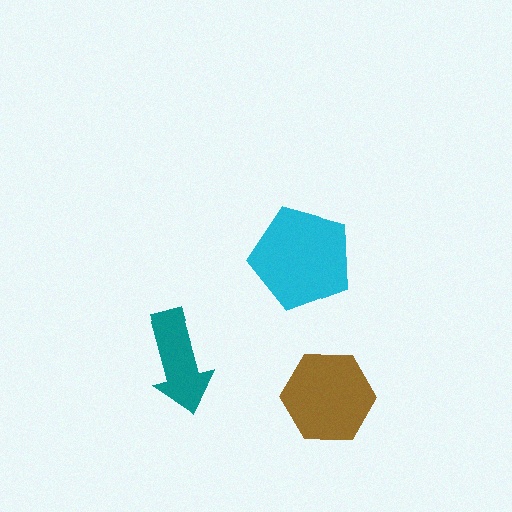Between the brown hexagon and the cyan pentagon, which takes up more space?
The cyan pentagon.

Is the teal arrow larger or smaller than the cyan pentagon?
Smaller.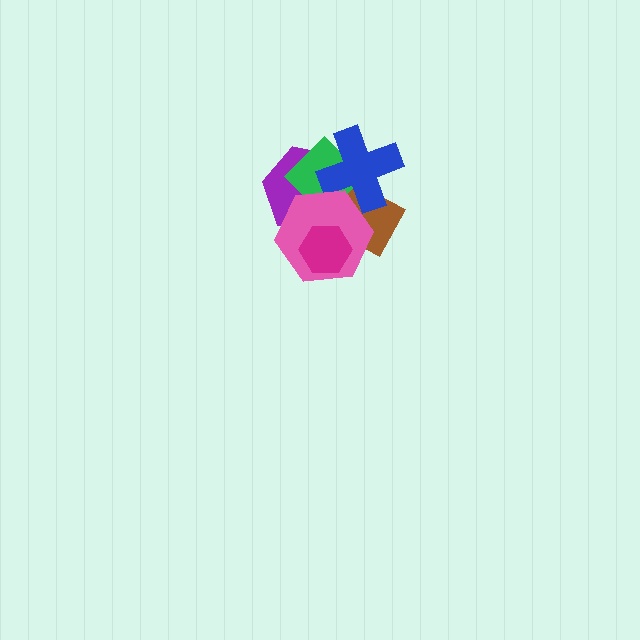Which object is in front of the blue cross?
The pink hexagon is in front of the blue cross.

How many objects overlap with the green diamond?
4 objects overlap with the green diamond.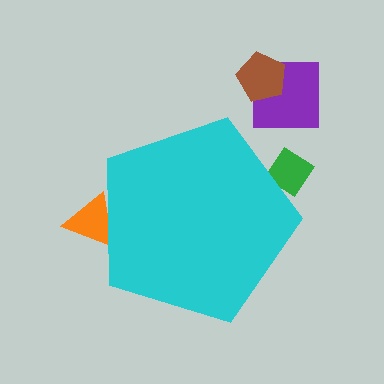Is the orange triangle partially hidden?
Yes, the orange triangle is partially hidden behind the cyan pentagon.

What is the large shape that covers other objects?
A cyan pentagon.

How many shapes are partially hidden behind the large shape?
2 shapes are partially hidden.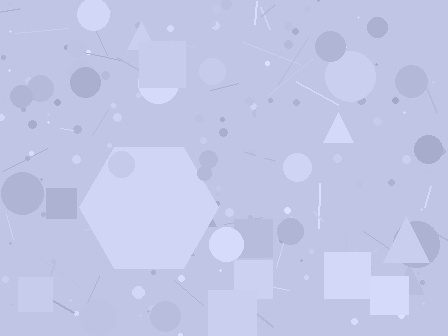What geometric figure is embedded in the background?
A hexagon is embedded in the background.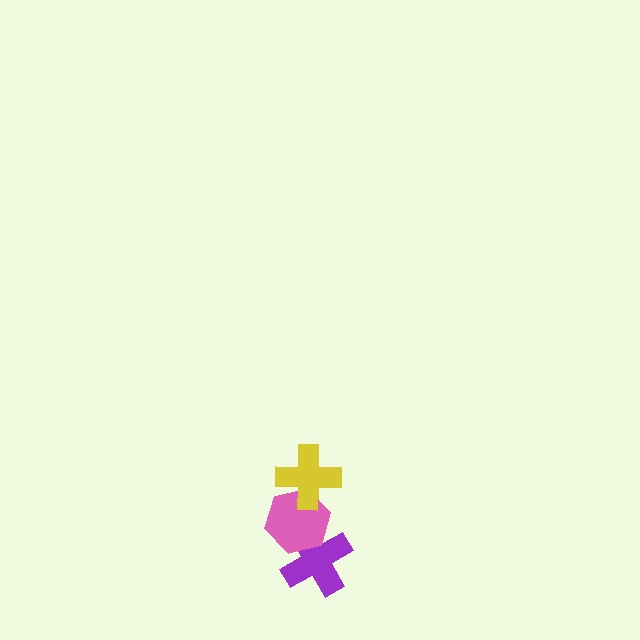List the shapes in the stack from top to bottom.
From top to bottom: the yellow cross, the pink hexagon, the purple cross.